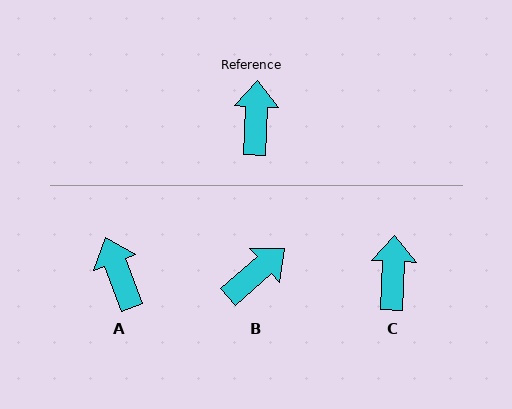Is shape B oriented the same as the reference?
No, it is off by about 47 degrees.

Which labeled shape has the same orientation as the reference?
C.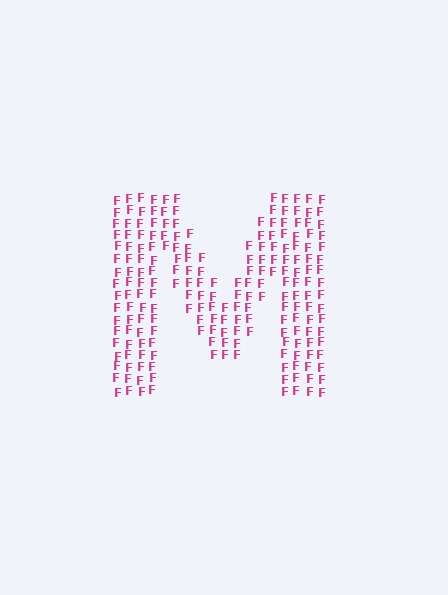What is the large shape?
The large shape is the letter M.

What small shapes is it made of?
It is made of small letter F's.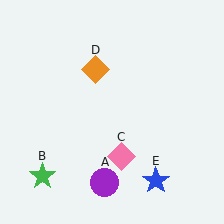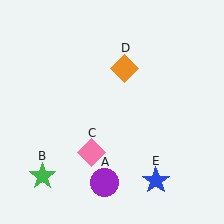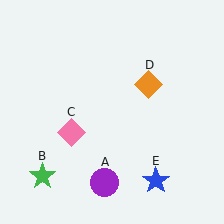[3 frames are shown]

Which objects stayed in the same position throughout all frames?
Purple circle (object A) and green star (object B) and blue star (object E) remained stationary.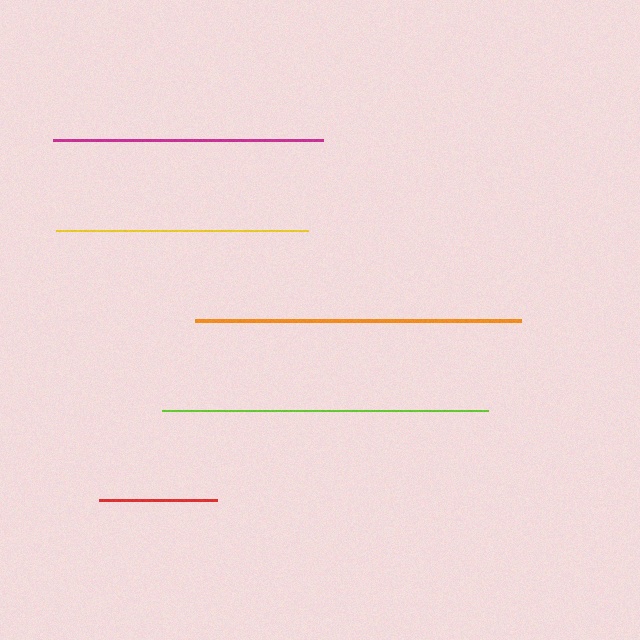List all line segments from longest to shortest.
From longest to shortest: orange, lime, magenta, yellow, red.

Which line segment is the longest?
The orange line is the longest at approximately 326 pixels.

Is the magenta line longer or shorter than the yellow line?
The magenta line is longer than the yellow line.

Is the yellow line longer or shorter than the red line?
The yellow line is longer than the red line.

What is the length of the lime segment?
The lime segment is approximately 326 pixels long.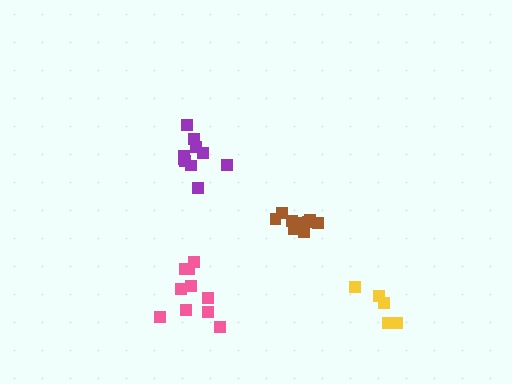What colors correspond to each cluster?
The clusters are colored: brown, purple, pink, yellow.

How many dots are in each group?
Group 1: 9 dots, Group 2: 10 dots, Group 3: 10 dots, Group 4: 5 dots (34 total).